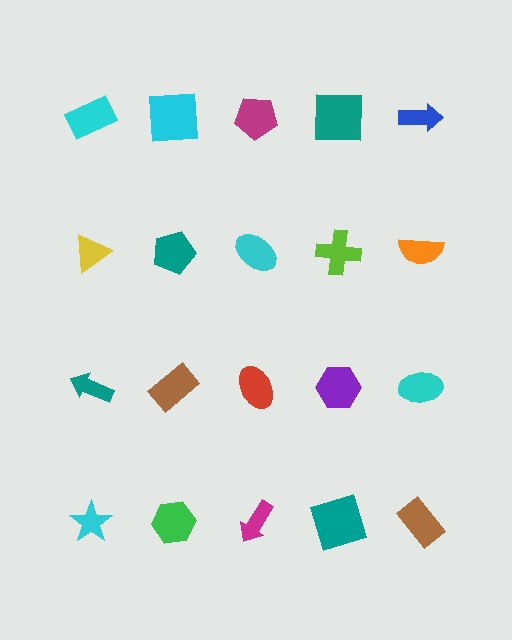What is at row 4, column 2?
A green hexagon.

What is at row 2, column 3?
A cyan ellipse.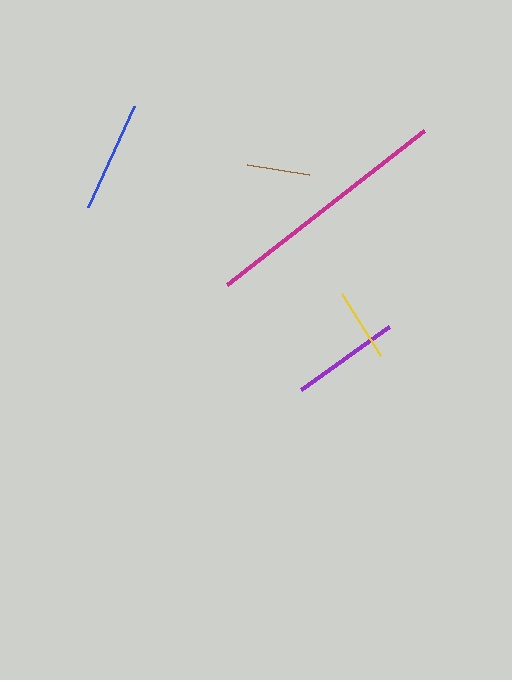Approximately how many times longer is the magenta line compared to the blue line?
The magenta line is approximately 2.2 times the length of the blue line.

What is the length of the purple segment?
The purple segment is approximately 109 pixels long.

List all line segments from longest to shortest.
From longest to shortest: magenta, blue, purple, yellow, brown.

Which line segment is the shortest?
The brown line is the shortest at approximately 63 pixels.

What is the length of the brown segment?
The brown segment is approximately 63 pixels long.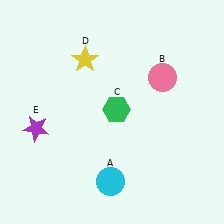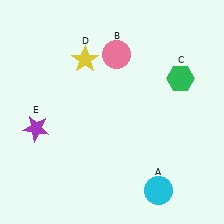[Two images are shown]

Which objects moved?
The objects that moved are: the cyan circle (A), the pink circle (B), the green hexagon (C).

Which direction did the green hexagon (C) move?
The green hexagon (C) moved right.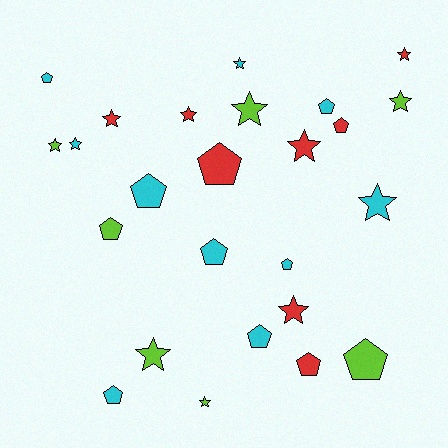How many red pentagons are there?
There are 3 red pentagons.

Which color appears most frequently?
Cyan, with 10 objects.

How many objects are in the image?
There are 25 objects.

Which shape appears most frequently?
Star, with 13 objects.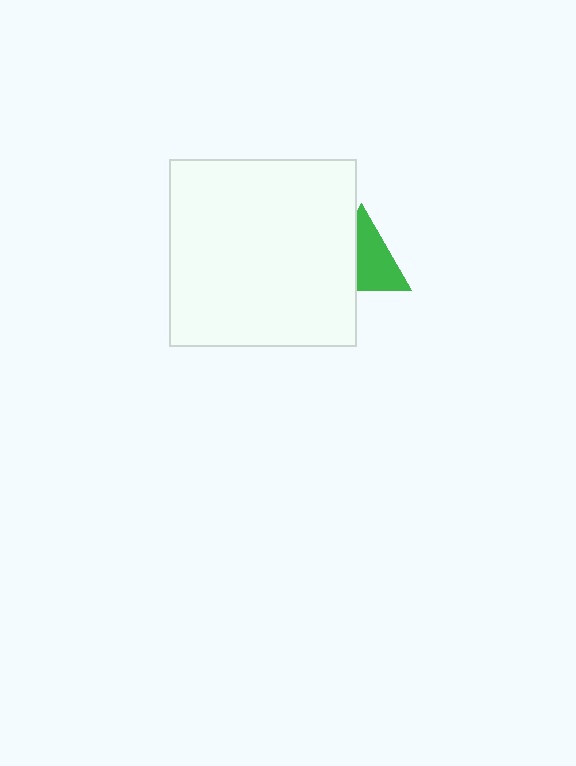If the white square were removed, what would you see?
You would see the complete green triangle.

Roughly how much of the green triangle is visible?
About half of it is visible (roughly 58%).